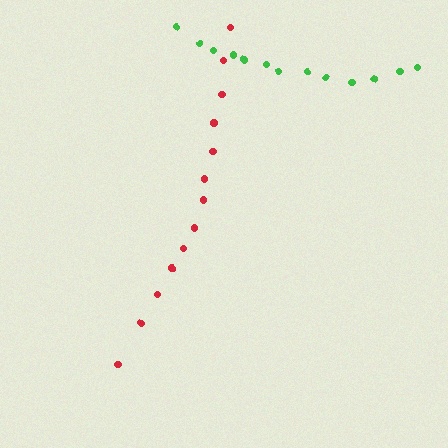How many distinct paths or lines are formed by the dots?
There are 2 distinct paths.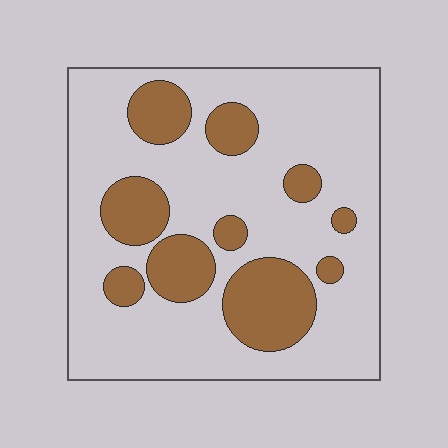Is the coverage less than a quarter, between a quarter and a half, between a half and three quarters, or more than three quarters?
Between a quarter and a half.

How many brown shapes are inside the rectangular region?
10.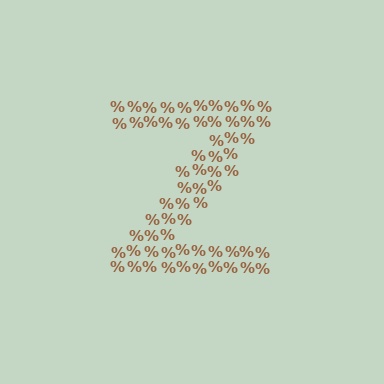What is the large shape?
The large shape is the letter Z.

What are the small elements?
The small elements are percent signs.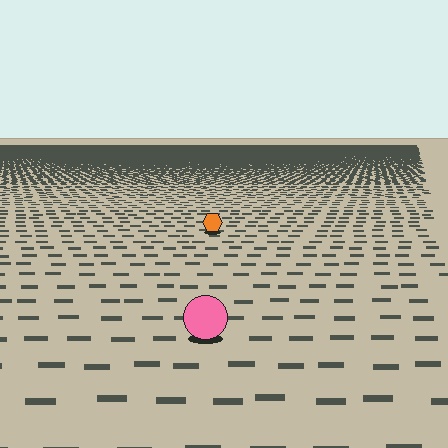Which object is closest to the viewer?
The pink circle is closest. The texture marks near it are larger and more spread out.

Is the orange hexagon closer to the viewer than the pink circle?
No. The pink circle is closer — you can tell from the texture gradient: the ground texture is coarser near it.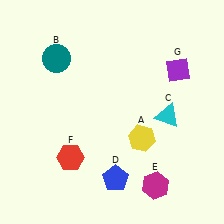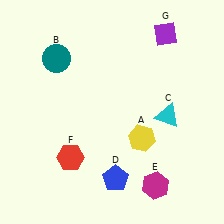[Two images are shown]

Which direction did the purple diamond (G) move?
The purple diamond (G) moved up.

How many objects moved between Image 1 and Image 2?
1 object moved between the two images.